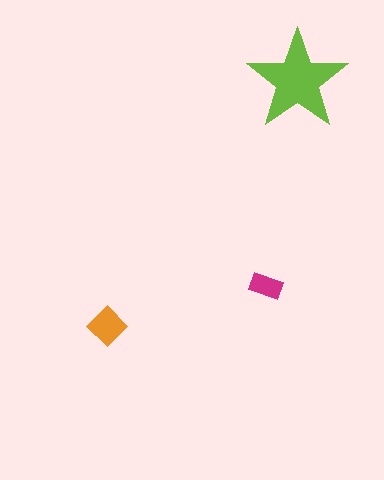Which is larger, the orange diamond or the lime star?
The lime star.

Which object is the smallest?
The magenta rectangle.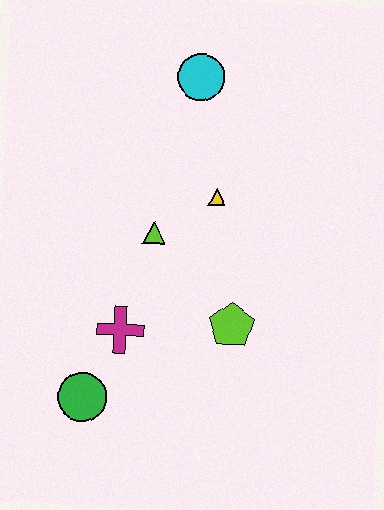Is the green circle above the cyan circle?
No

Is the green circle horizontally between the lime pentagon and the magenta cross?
No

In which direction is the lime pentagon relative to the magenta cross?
The lime pentagon is to the right of the magenta cross.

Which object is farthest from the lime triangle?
The green circle is farthest from the lime triangle.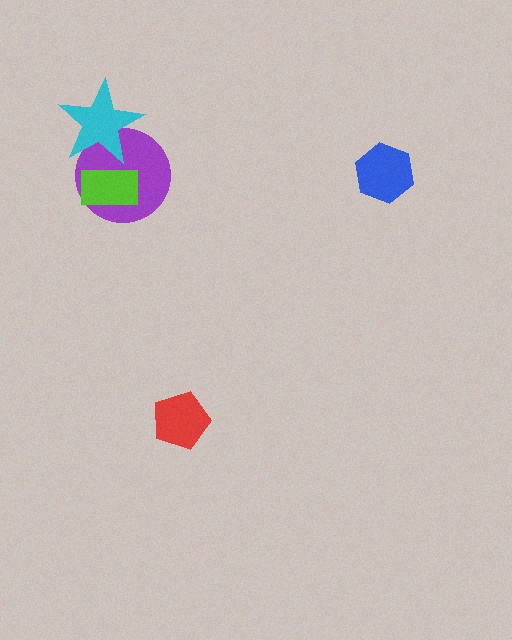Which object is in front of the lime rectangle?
The cyan star is in front of the lime rectangle.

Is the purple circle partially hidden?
Yes, it is partially covered by another shape.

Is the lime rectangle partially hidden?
Yes, it is partially covered by another shape.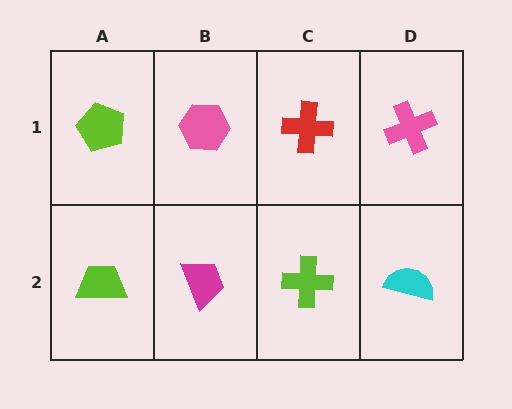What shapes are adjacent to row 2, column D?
A pink cross (row 1, column D), a lime cross (row 2, column C).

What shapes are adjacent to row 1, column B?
A magenta trapezoid (row 2, column B), a lime pentagon (row 1, column A), a red cross (row 1, column C).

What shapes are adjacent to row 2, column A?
A lime pentagon (row 1, column A), a magenta trapezoid (row 2, column B).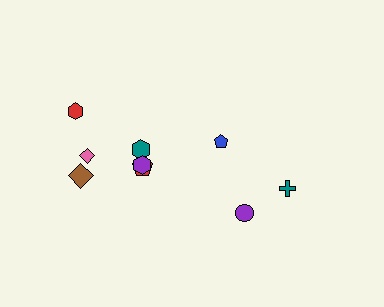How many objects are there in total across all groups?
There are 9 objects.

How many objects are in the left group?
There are 6 objects.